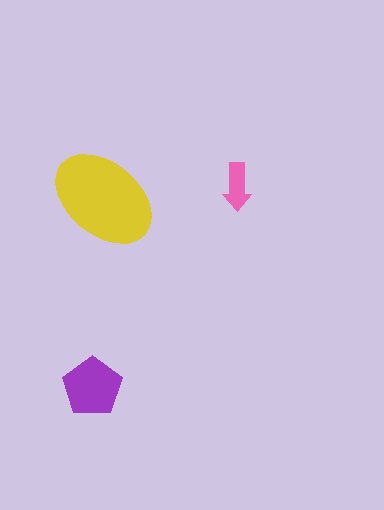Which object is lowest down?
The purple pentagon is bottommost.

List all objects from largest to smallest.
The yellow ellipse, the purple pentagon, the pink arrow.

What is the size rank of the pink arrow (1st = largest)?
3rd.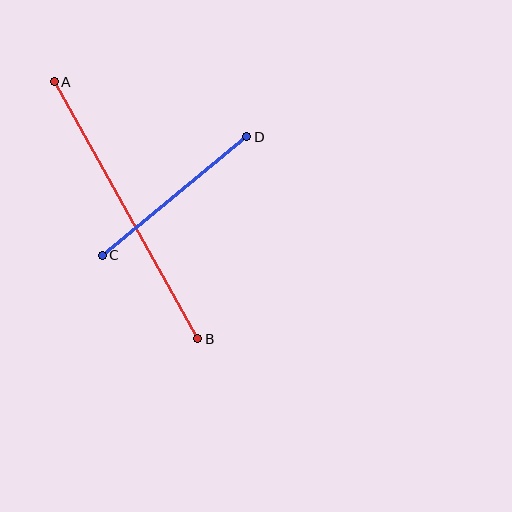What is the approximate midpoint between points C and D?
The midpoint is at approximately (174, 196) pixels.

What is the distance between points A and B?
The distance is approximately 294 pixels.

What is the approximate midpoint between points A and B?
The midpoint is at approximately (126, 210) pixels.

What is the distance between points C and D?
The distance is approximately 187 pixels.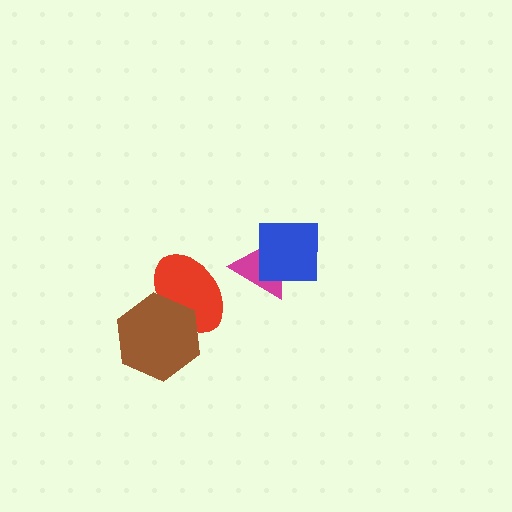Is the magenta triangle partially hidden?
Yes, it is partially covered by another shape.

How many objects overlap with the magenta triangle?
1 object overlaps with the magenta triangle.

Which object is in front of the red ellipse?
The brown hexagon is in front of the red ellipse.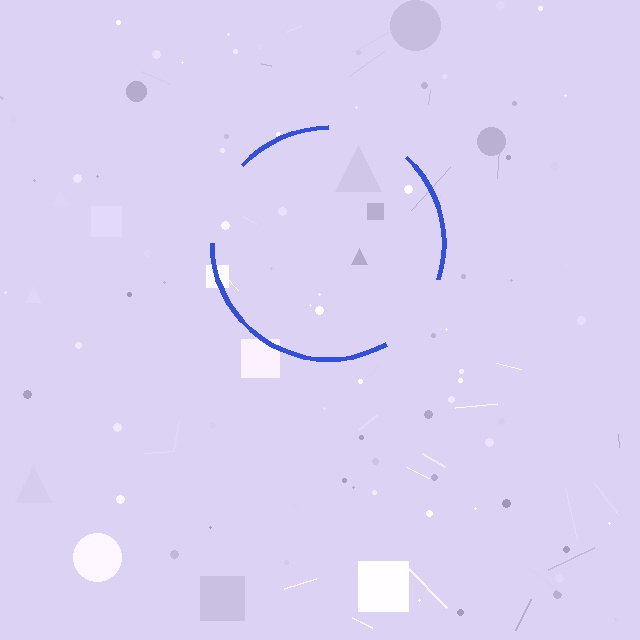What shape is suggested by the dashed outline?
The dashed outline suggests a circle.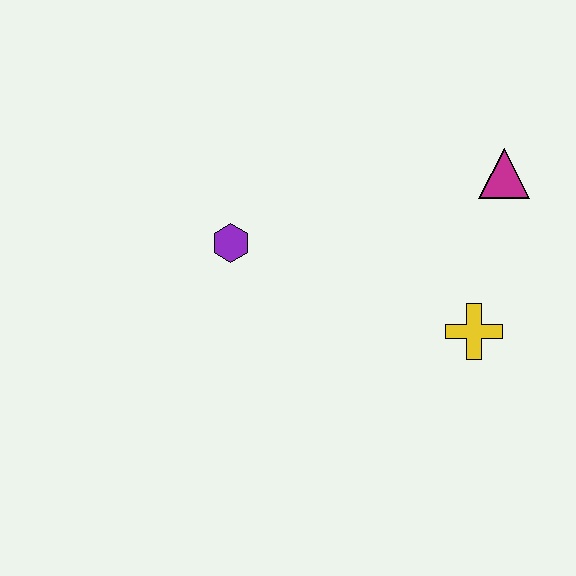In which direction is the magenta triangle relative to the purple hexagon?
The magenta triangle is to the right of the purple hexagon.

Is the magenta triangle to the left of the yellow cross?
No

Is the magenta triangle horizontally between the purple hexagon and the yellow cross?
No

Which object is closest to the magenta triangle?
The yellow cross is closest to the magenta triangle.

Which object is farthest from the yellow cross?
The purple hexagon is farthest from the yellow cross.